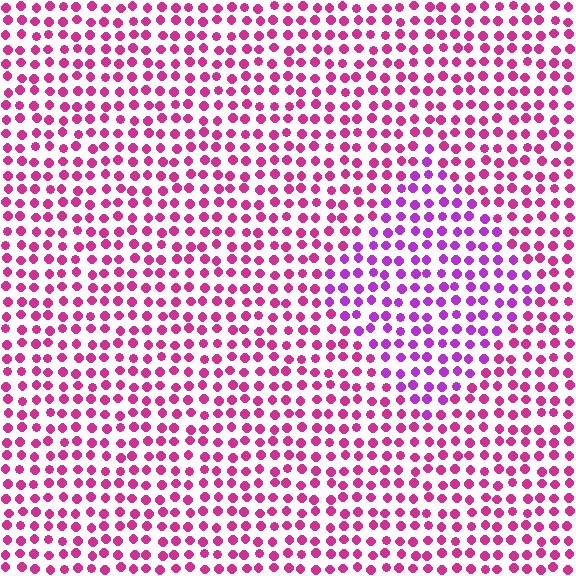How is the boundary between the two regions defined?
The boundary is defined purely by a slight shift in hue (about 33 degrees). Spacing, size, and orientation are identical on both sides.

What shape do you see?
I see a diamond.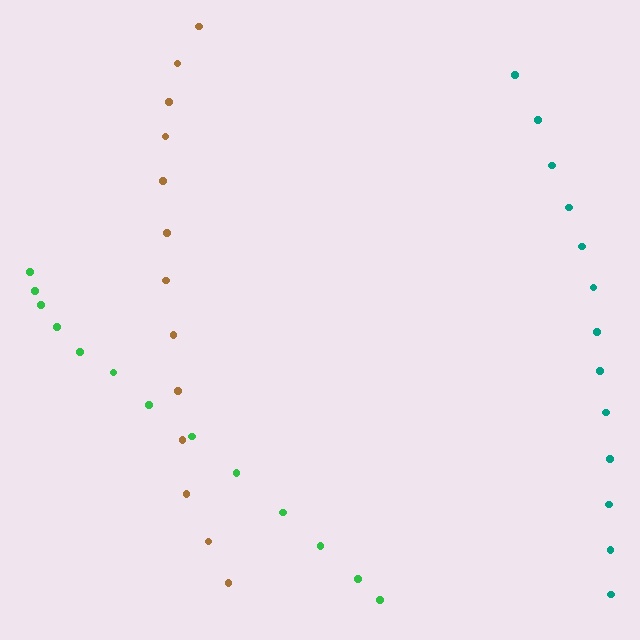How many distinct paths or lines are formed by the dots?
There are 3 distinct paths.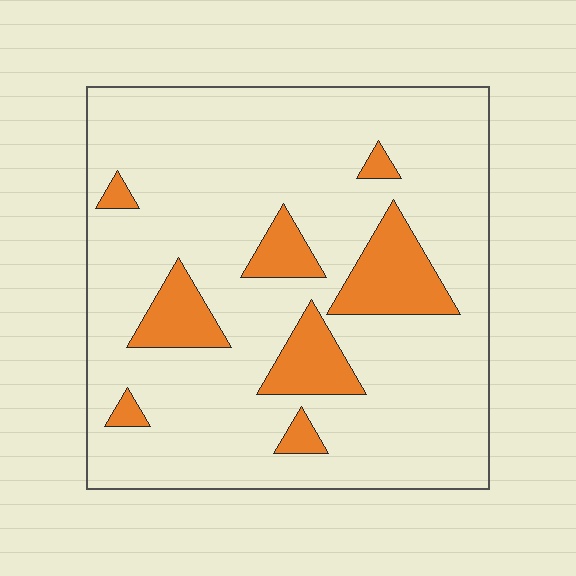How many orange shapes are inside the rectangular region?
8.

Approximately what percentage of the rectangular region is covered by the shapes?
Approximately 15%.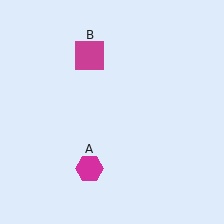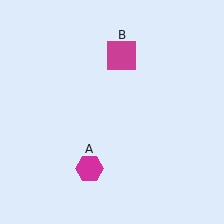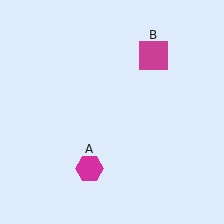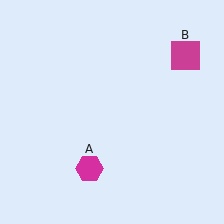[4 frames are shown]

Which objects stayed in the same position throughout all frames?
Magenta hexagon (object A) remained stationary.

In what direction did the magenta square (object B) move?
The magenta square (object B) moved right.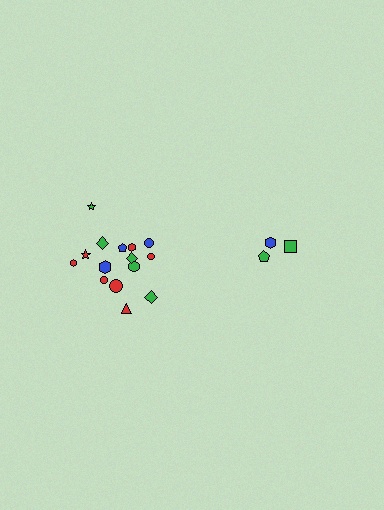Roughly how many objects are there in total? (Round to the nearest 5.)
Roughly 20 objects in total.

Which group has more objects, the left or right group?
The left group.